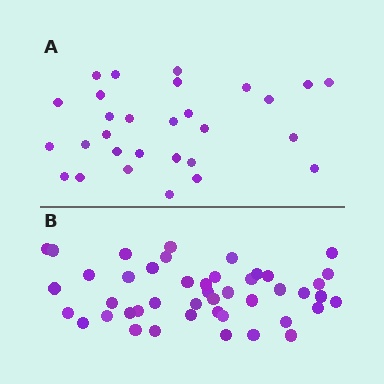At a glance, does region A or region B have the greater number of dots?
Region B (the bottom region) has more dots.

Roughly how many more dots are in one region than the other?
Region B has approximately 15 more dots than region A.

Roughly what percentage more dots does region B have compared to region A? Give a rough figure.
About 55% more.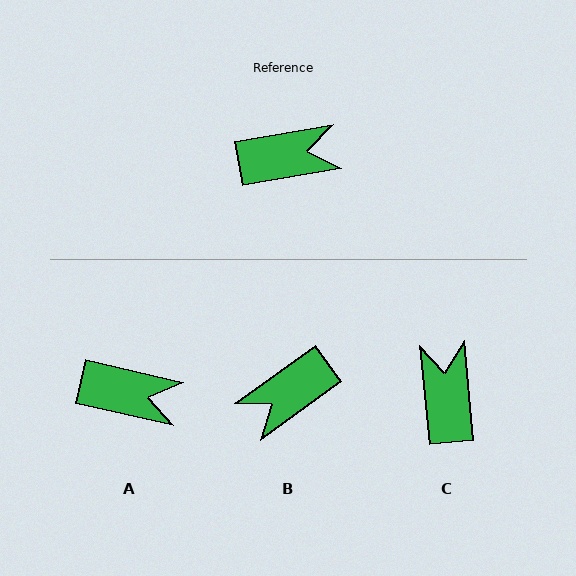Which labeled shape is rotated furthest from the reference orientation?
B, about 154 degrees away.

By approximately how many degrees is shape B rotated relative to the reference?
Approximately 154 degrees clockwise.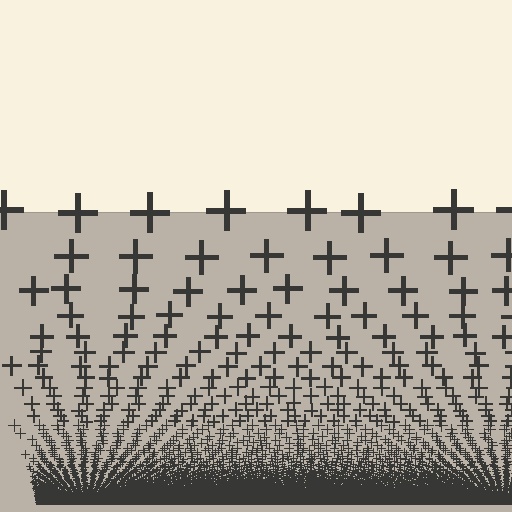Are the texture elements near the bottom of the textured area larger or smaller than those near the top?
Smaller. The gradient is inverted — elements near the bottom are smaller and denser.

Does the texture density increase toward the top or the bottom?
Density increases toward the bottom.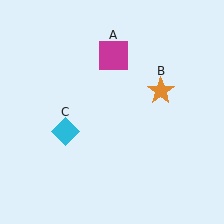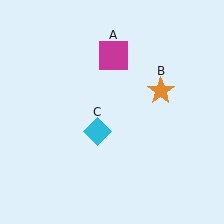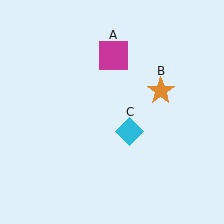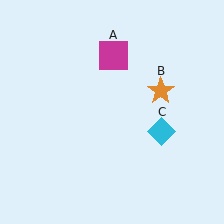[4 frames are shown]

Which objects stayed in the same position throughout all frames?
Magenta square (object A) and orange star (object B) remained stationary.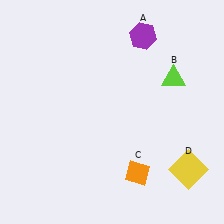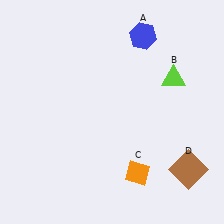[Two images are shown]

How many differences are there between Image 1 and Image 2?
There are 2 differences between the two images.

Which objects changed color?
A changed from purple to blue. D changed from yellow to brown.